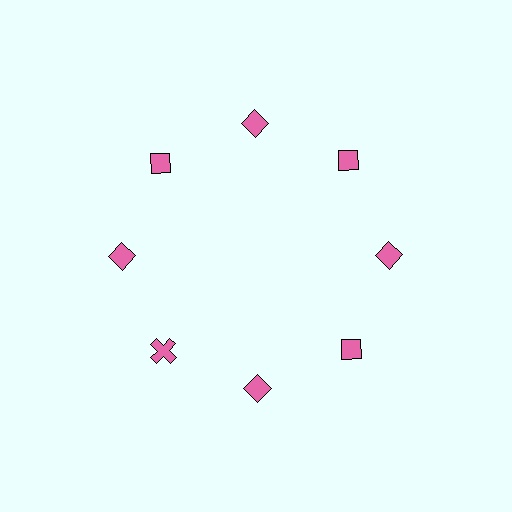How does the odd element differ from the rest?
It has a different shape: cross instead of diamond.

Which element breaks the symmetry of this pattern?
The pink cross at roughly the 8 o'clock position breaks the symmetry. All other shapes are pink diamonds.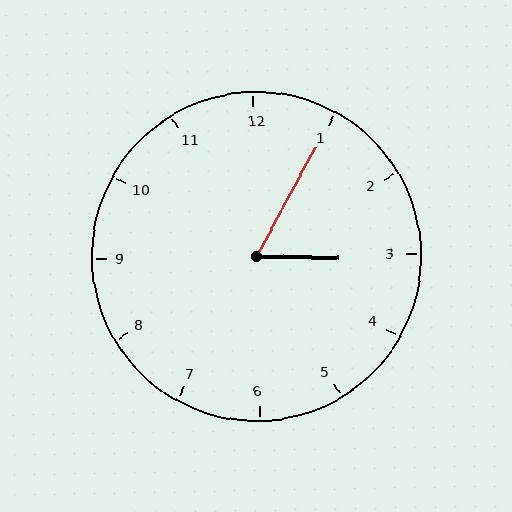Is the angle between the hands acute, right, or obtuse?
It is acute.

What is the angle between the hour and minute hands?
Approximately 62 degrees.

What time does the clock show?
3:05.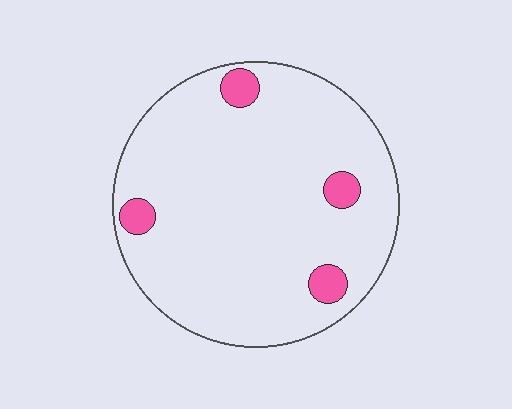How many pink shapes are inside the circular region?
4.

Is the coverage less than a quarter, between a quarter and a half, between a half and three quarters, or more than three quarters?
Less than a quarter.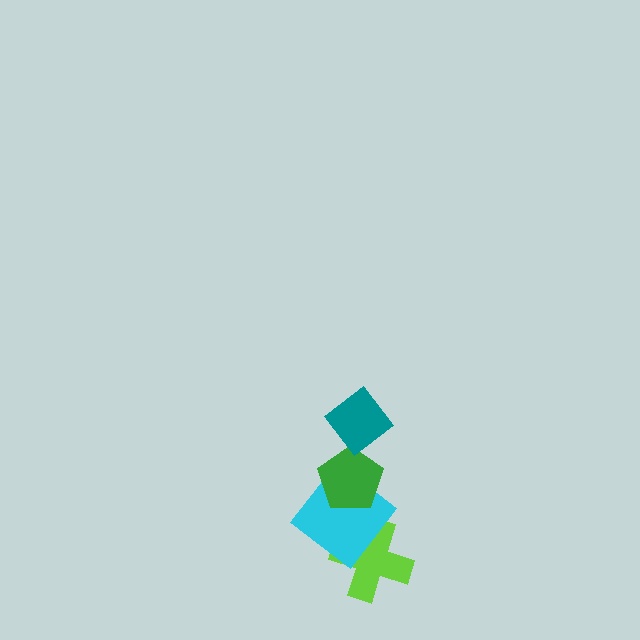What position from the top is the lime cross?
The lime cross is 4th from the top.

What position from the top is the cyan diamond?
The cyan diamond is 3rd from the top.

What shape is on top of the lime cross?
The cyan diamond is on top of the lime cross.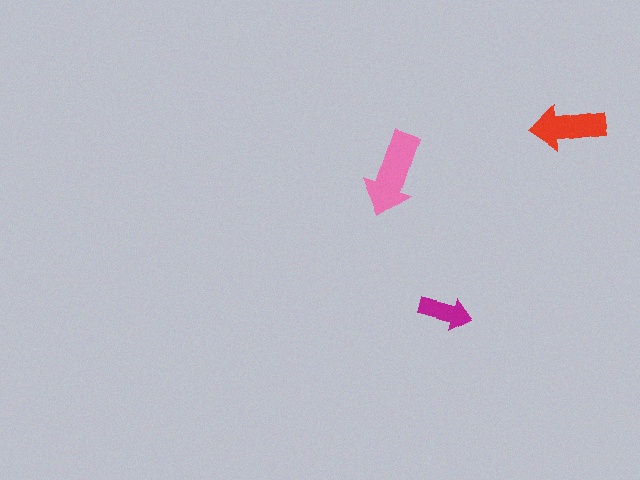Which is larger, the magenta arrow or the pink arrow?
The pink one.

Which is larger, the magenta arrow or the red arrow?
The red one.